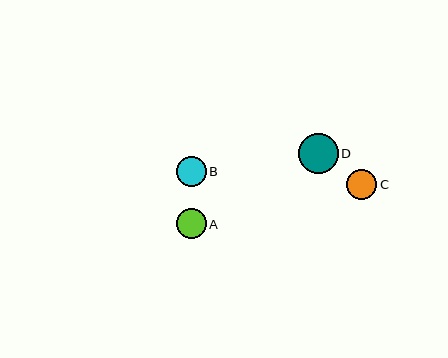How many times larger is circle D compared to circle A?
Circle D is approximately 1.3 times the size of circle A.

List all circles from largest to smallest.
From largest to smallest: D, A, C, B.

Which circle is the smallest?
Circle B is the smallest with a size of approximately 30 pixels.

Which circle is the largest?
Circle D is the largest with a size of approximately 40 pixels.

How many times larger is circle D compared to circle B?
Circle D is approximately 1.3 times the size of circle B.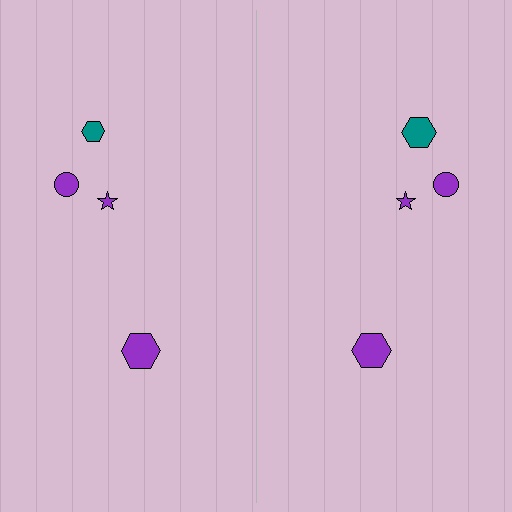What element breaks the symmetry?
The teal hexagon on the right side has a different size than its mirror counterpart.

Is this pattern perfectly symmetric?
No, the pattern is not perfectly symmetric. The teal hexagon on the right side has a different size than its mirror counterpart.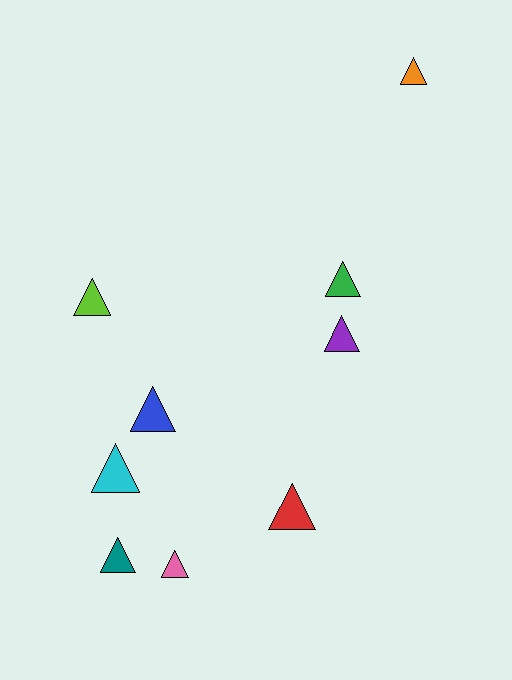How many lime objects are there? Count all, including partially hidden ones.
There is 1 lime object.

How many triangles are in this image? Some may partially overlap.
There are 9 triangles.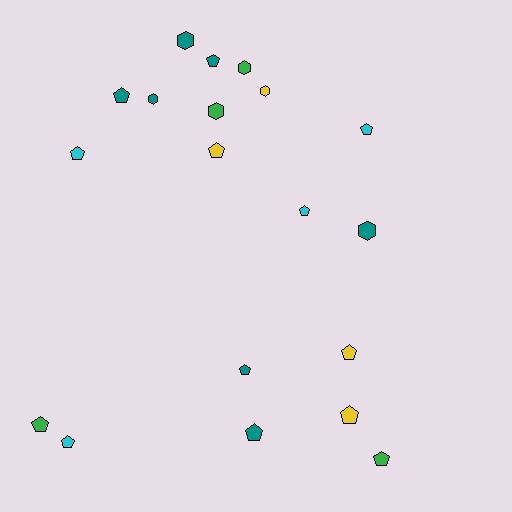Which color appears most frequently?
Teal, with 7 objects.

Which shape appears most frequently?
Pentagon, with 13 objects.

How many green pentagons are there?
There are 2 green pentagons.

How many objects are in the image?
There are 19 objects.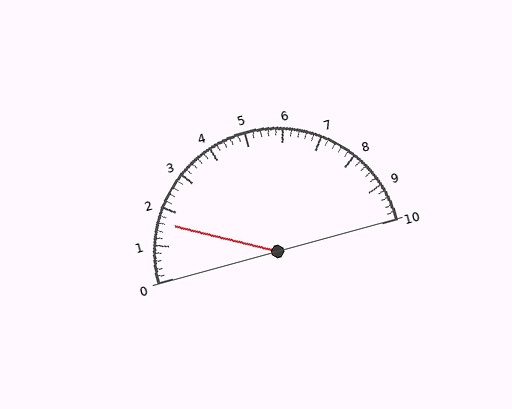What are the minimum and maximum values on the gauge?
The gauge ranges from 0 to 10.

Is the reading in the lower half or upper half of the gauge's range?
The reading is in the lower half of the range (0 to 10).